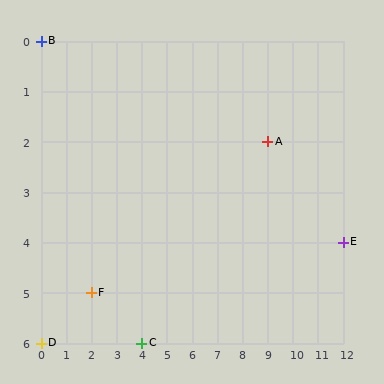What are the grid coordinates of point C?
Point C is at grid coordinates (4, 6).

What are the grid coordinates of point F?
Point F is at grid coordinates (2, 5).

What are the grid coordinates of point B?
Point B is at grid coordinates (0, 0).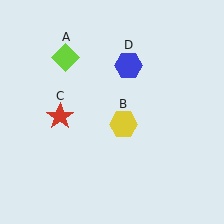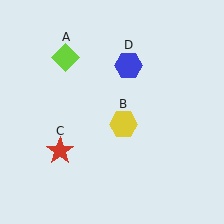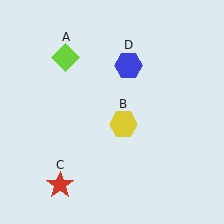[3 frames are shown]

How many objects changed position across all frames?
1 object changed position: red star (object C).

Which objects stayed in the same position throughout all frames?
Lime diamond (object A) and yellow hexagon (object B) and blue hexagon (object D) remained stationary.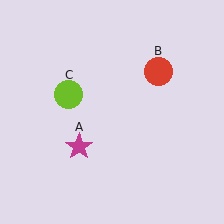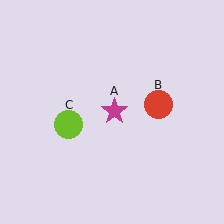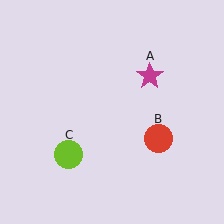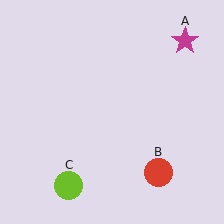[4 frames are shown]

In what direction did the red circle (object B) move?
The red circle (object B) moved down.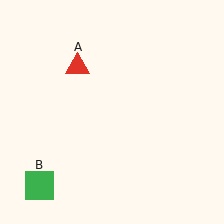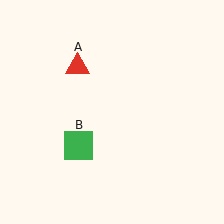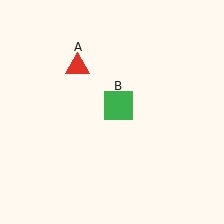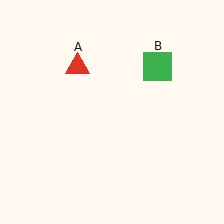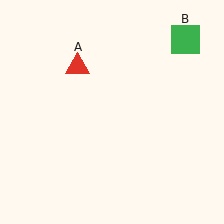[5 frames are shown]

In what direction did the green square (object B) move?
The green square (object B) moved up and to the right.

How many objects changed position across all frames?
1 object changed position: green square (object B).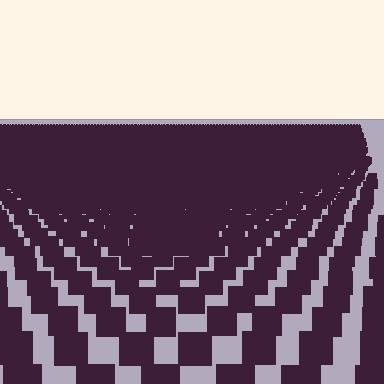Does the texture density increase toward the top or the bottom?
Density increases toward the top.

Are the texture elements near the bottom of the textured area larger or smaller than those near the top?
Larger. Near the bottom, elements are closer to the viewer and appear at a bigger on-screen size.